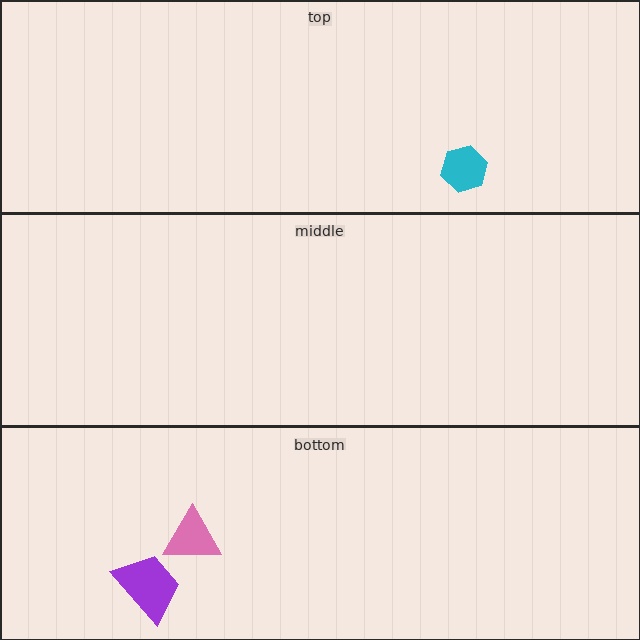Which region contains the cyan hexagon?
The top region.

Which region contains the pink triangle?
The bottom region.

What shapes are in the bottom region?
The purple trapezoid, the pink triangle.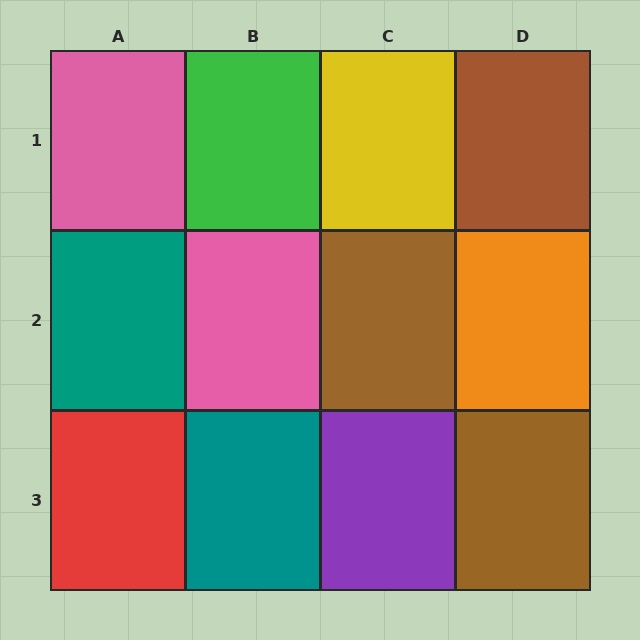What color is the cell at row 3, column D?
Brown.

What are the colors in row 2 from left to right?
Teal, pink, brown, orange.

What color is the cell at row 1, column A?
Pink.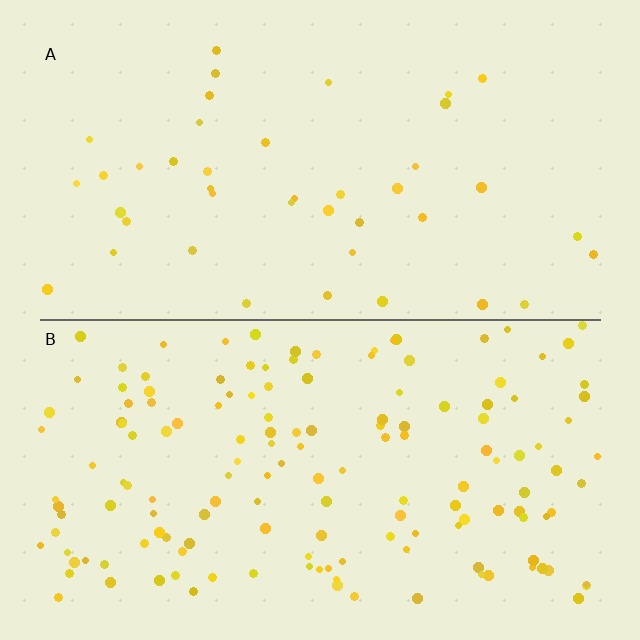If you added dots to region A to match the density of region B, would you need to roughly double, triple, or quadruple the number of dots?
Approximately quadruple.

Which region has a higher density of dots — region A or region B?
B (the bottom).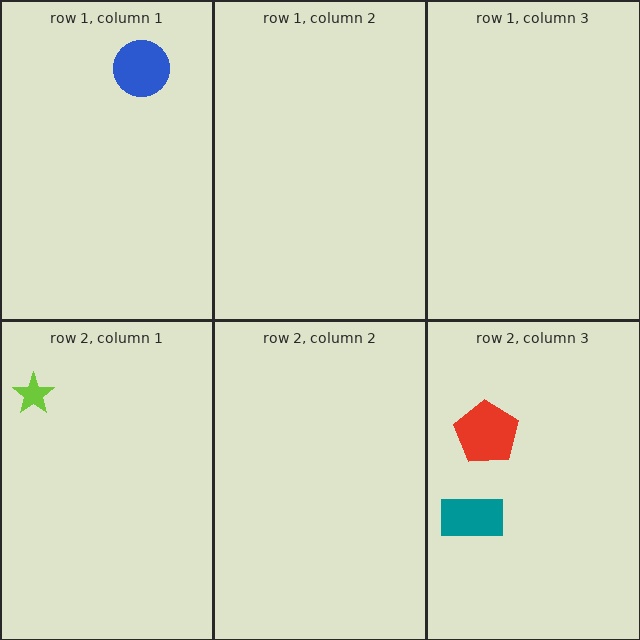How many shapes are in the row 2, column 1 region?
1.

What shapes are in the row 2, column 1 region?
The lime star.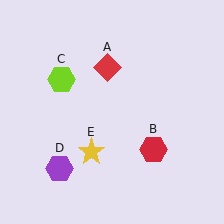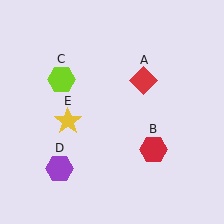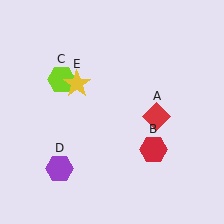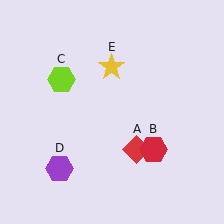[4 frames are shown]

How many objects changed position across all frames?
2 objects changed position: red diamond (object A), yellow star (object E).